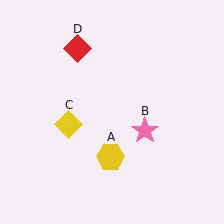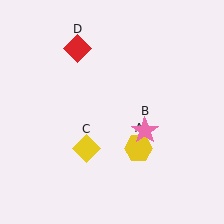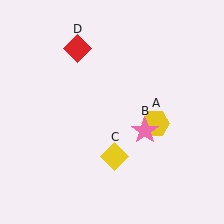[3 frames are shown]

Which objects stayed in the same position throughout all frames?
Pink star (object B) and red diamond (object D) remained stationary.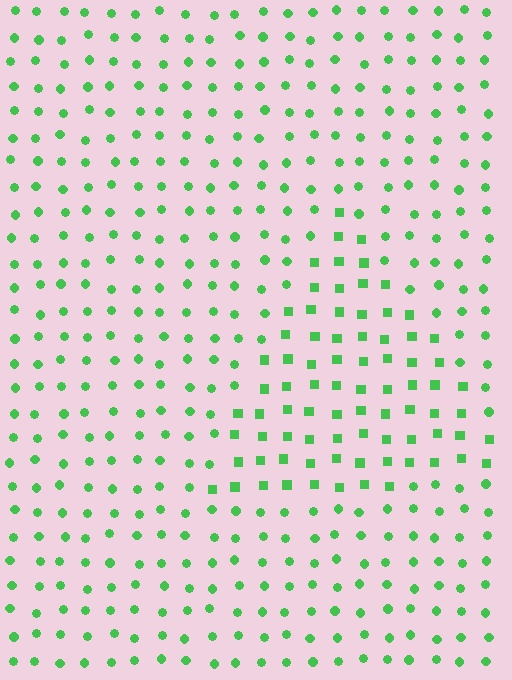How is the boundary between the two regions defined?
The boundary is defined by a change in element shape: squares inside vs. circles outside. All elements share the same color and spacing.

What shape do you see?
I see a triangle.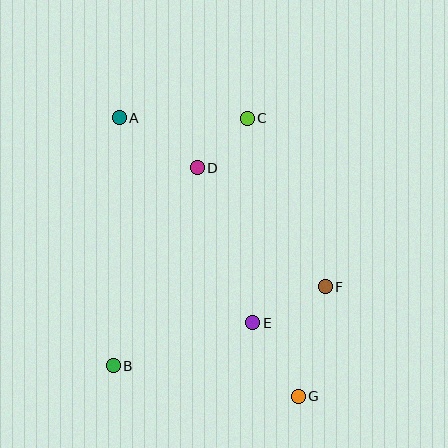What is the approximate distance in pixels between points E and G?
The distance between E and G is approximately 87 pixels.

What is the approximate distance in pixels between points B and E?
The distance between B and E is approximately 146 pixels.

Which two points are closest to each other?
Points C and D are closest to each other.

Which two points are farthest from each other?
Points A and G are farthest from each other.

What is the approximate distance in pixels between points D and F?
The distance between D and F is approximately 175 pixels.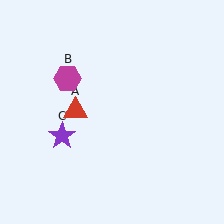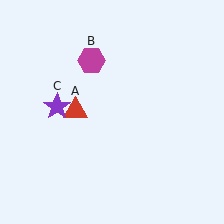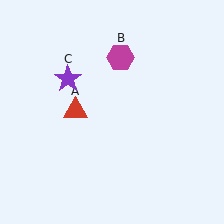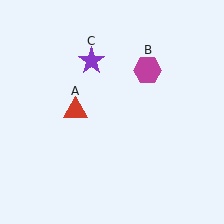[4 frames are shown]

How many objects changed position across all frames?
2 objects changed position: magenta hexagon (object B), purple star (object C).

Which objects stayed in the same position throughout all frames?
Red triangle (object A) remained stationary.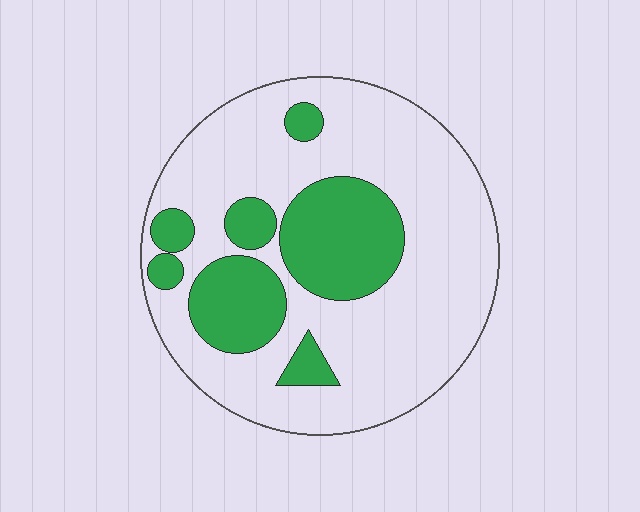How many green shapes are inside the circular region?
7.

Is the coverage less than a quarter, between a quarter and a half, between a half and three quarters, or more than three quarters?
Between a quarter and a half.